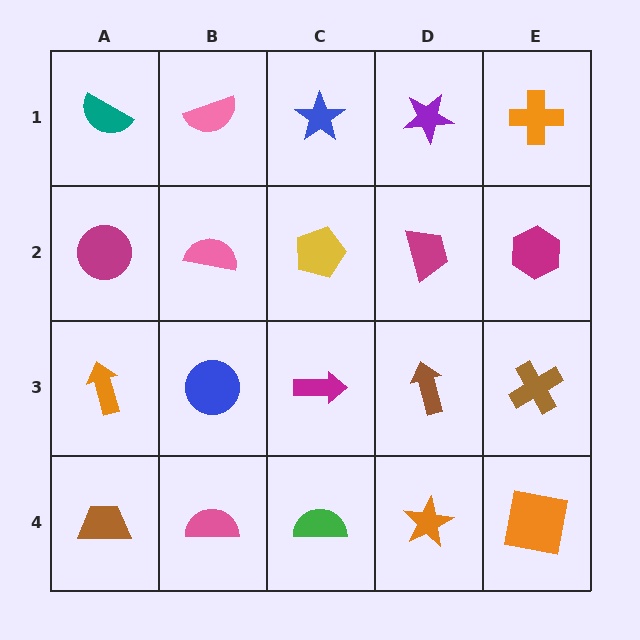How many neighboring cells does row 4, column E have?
2.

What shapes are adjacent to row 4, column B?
A blue circle (row 3, column B), a brown trapezoid (row 4, column A), a green semicircle (row 4, column C).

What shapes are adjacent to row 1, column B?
A pink semicircle (row 2, column B), a teal semicircle (row 1, column A), a blue star (row 1, column C).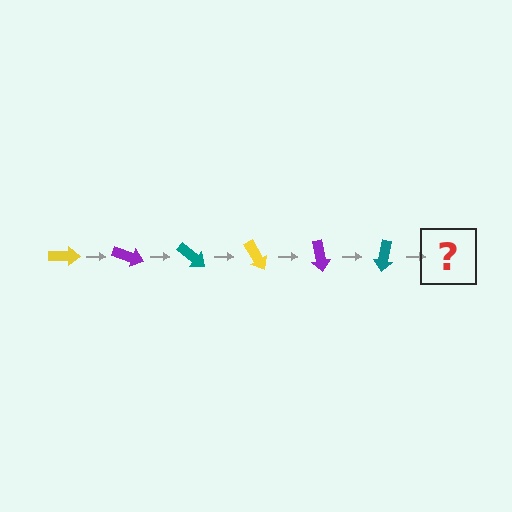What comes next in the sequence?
The next element should be a yellow arrow, rotated 120 degrees from the start.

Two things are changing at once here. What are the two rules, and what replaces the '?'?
The two rules are that it rotates 20 degrees each step and the color cycles through yellow, purple, and teal. The '?' should be a yellow arrow, rotated 120 degrees from the start.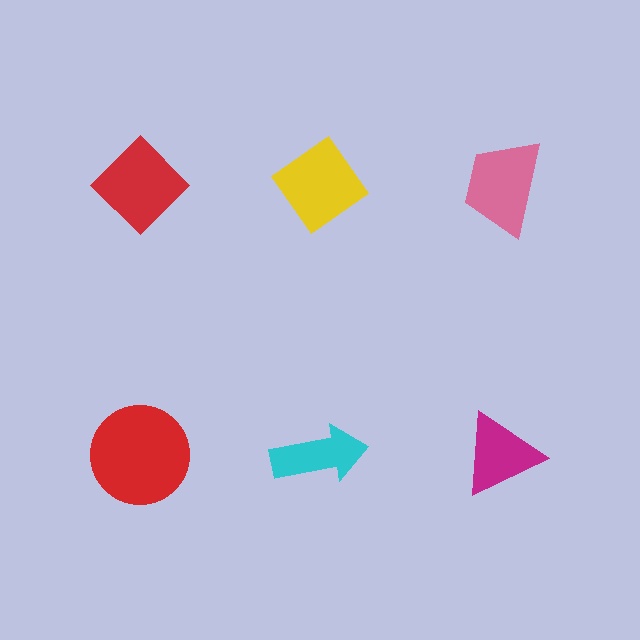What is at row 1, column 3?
A pink trapezoid.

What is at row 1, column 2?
A yellow diamond.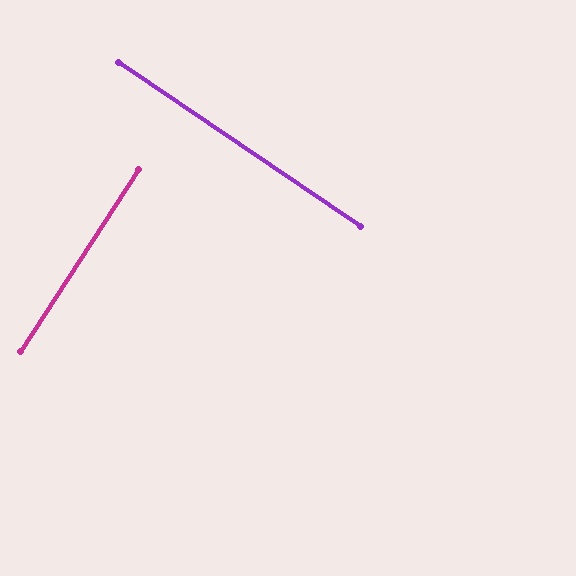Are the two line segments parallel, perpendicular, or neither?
Perpendicular — they meet at approximately 89°.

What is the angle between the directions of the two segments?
Approximately 89 degrees.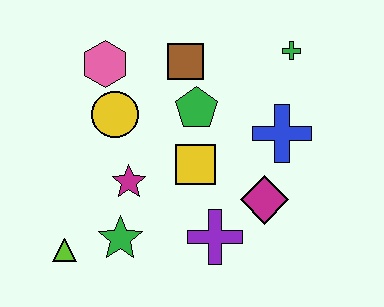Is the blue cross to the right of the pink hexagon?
Yes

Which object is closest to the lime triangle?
The green star is closest to the lime triangle.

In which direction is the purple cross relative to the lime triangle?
The purple cross is to the right of the lime triangle.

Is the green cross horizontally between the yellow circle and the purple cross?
No